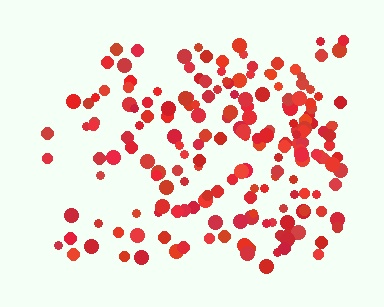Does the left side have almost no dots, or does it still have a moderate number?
Still a moderate number, just noticeably fewer than the right.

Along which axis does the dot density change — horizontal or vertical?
Horizontal.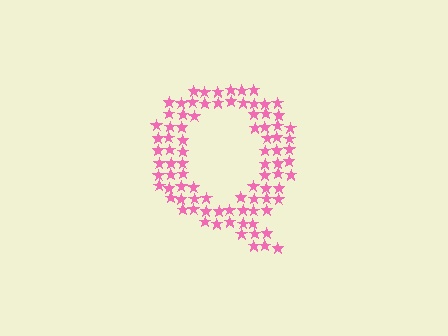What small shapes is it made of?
It is made of small stars.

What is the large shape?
The large shape is the letter Q.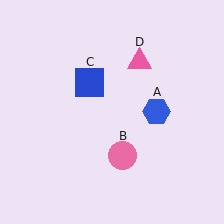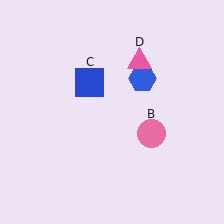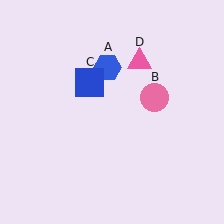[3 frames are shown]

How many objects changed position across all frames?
2 objects changed position: blue hexagon (object A), pink circle (object B).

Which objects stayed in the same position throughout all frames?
Blue square (object C) and pink triangle (object D) remained stationary.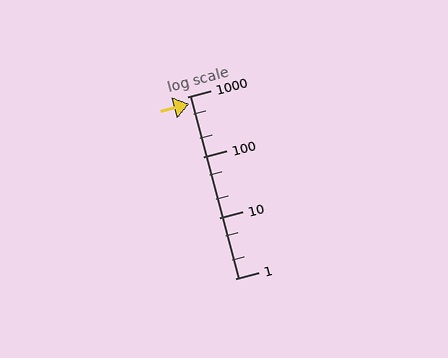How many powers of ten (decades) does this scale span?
The scale spans 3 decades, from 1 to 1000.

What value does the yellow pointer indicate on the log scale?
The pointer indicates approximately 770.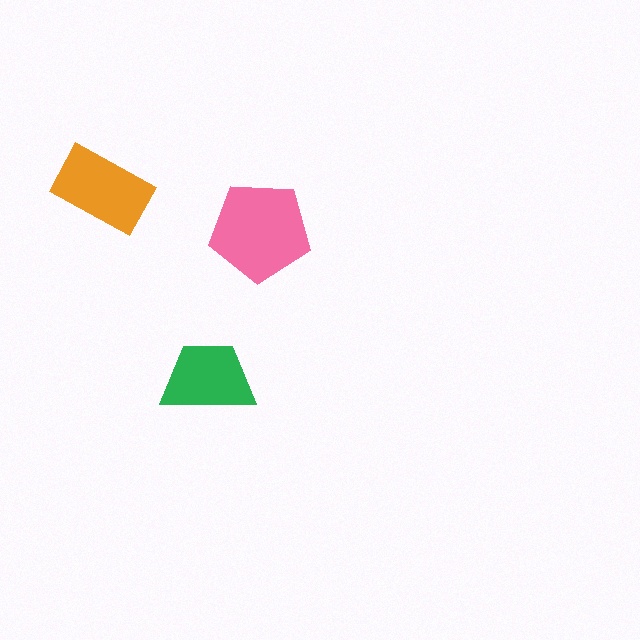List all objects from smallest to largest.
The green trapezoid, the orange rectangle, the pink pentagon.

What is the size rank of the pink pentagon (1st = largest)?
1st.